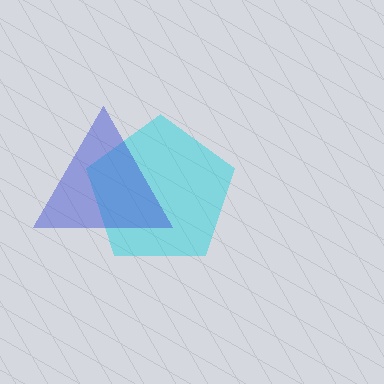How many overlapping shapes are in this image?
There are 2 overlapping shapes in the image.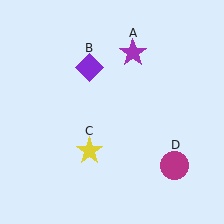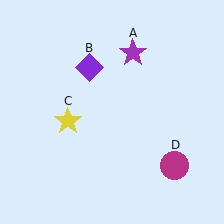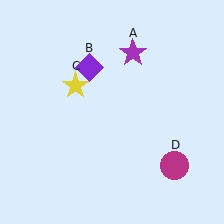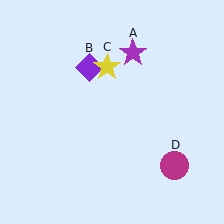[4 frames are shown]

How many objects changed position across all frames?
1 object changed position: yellow star (object C).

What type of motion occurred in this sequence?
The yellow star (object C) rotated clockwise around the center of the scene.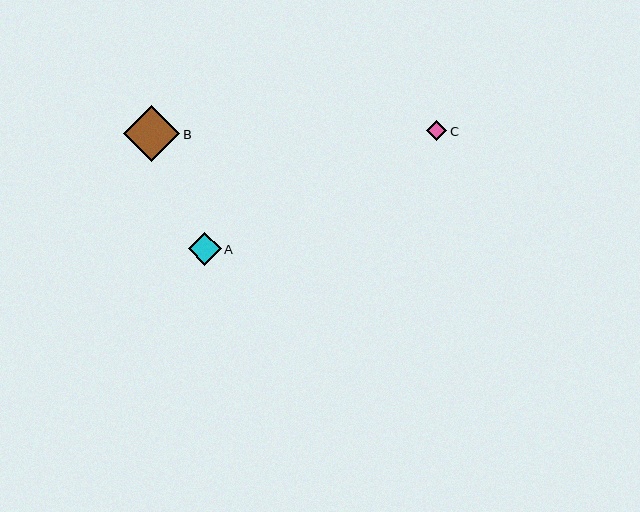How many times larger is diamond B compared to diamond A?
Diamond B is approximately 1.7 times the size of diamond A.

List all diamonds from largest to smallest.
From largest to smallest: B, A, C.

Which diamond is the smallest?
Diamond C is the smallest with a size of approximately 20 pixels.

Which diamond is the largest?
Diamond B is the largest with a size of approximately 56 pixels.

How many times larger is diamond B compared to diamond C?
Diamond B is approximately 2.7 times the size of diamond C.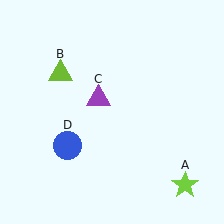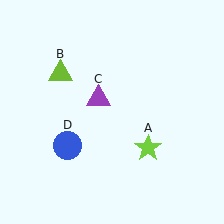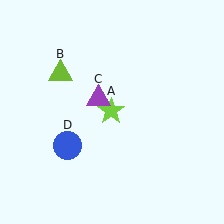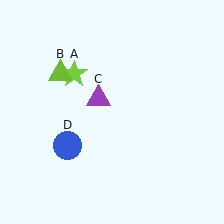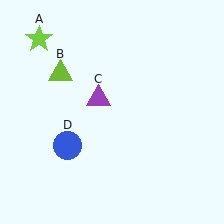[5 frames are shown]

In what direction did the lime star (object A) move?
The lime star (object A) moved up and to the left.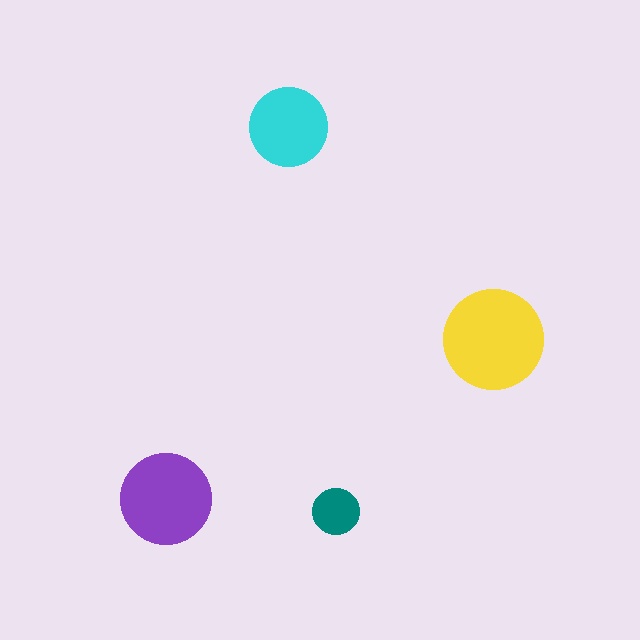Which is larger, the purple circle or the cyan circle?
The purple one.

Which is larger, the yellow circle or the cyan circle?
The yellow one.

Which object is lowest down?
The teal circle is bottommost.